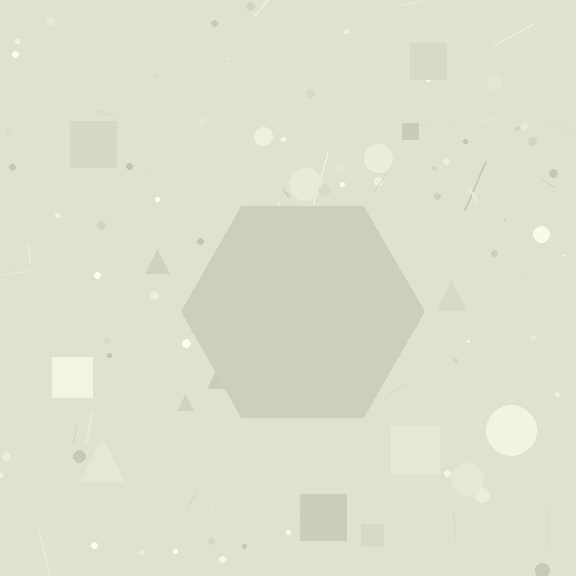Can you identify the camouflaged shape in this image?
The camouflaged shape is a hexagon.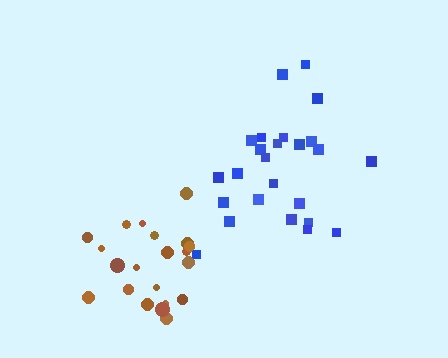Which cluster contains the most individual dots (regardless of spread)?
Blue (25).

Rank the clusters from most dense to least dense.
brown, blue.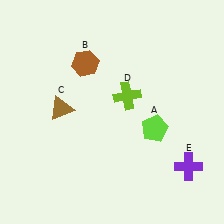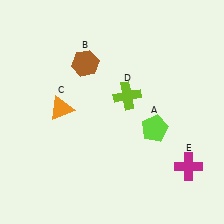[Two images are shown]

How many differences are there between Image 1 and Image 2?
There are 2 differences between the two images.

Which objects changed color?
C changed from brown to orange. E changed from purple to magenta.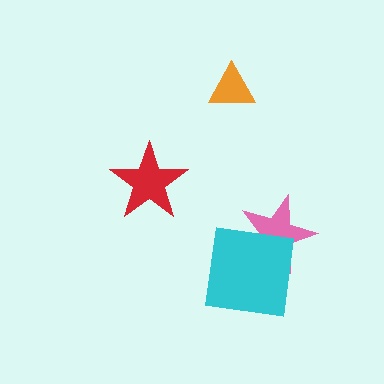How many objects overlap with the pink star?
1 object overlaps with the pink star.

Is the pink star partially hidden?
Yes, it is partially covered by another shape.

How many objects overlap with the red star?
0 objects overlap with the red star.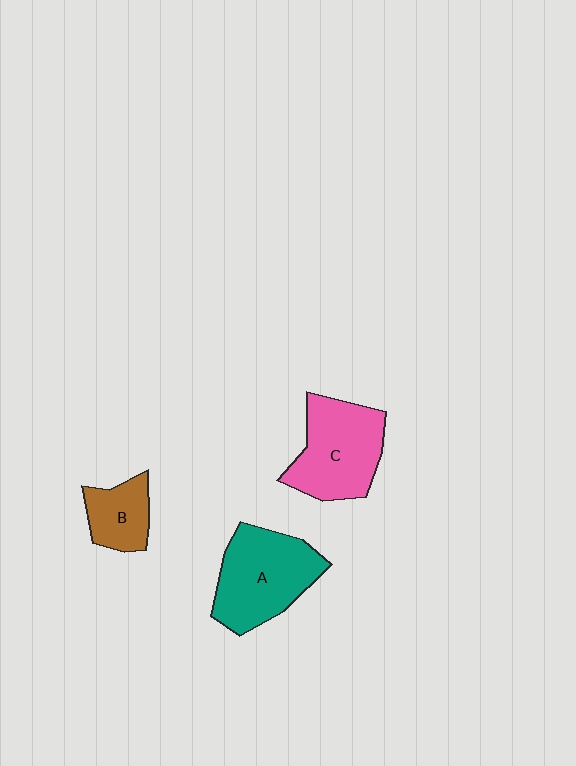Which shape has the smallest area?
Shape B (brown).